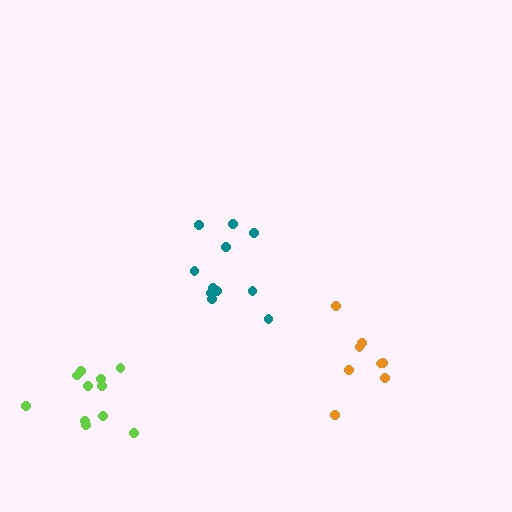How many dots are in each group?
Group 1: 8 dots, Group 2: 12 dots, Group 3: 11 dots (31 total).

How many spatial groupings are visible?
There are 3 spatial groupings.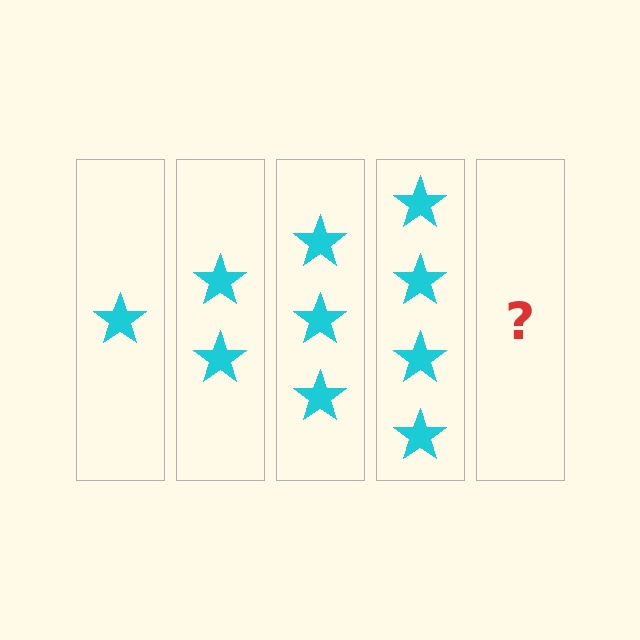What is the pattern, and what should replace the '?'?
The pattern is that each step adds one more star. The '?' should be 5 stars.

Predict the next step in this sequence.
The next step is 5 stars.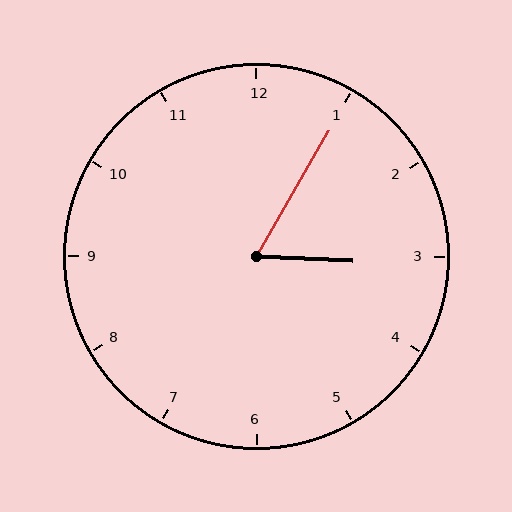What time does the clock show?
3:05.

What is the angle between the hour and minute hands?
Approximately 62 degrees.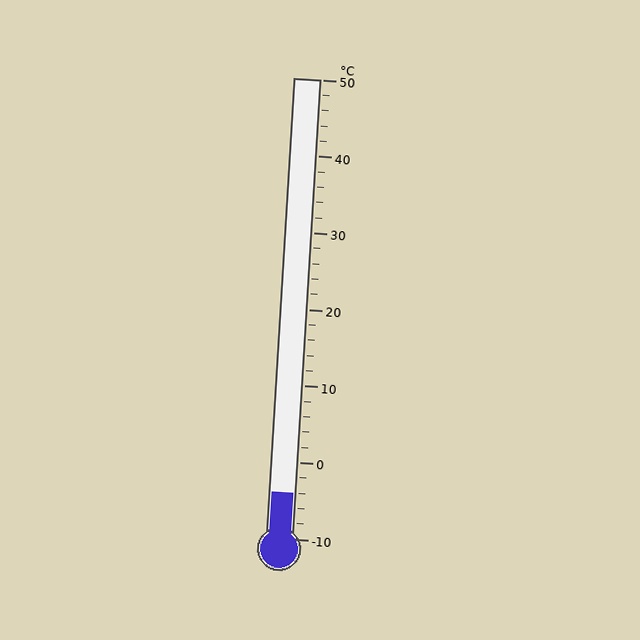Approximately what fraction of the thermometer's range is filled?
The thermometer is filled to approximately 10% of its range.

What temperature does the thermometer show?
The thermometer shows approximately -4°C.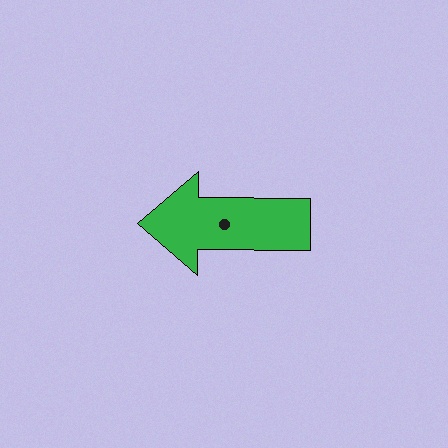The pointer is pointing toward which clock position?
Roughly 9 o'clock.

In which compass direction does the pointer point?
West.